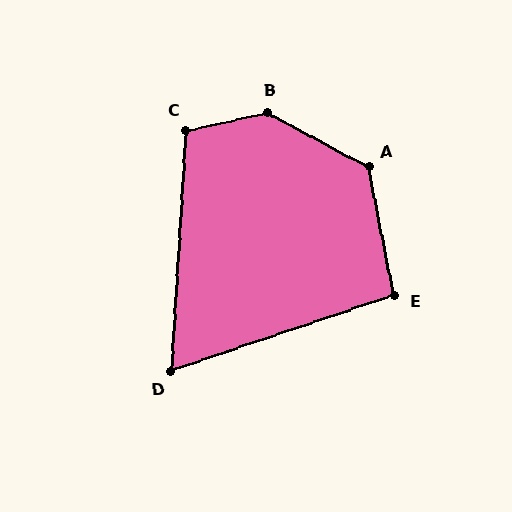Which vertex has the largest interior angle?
B, at approximately 139 degrees.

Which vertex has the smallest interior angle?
D, at approximately 68 degrees.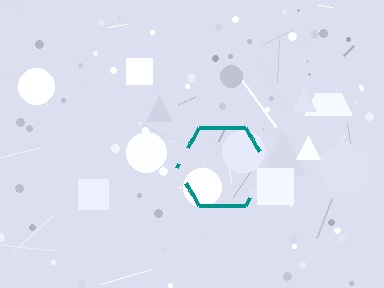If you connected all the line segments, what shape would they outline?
They would outline a hexagon.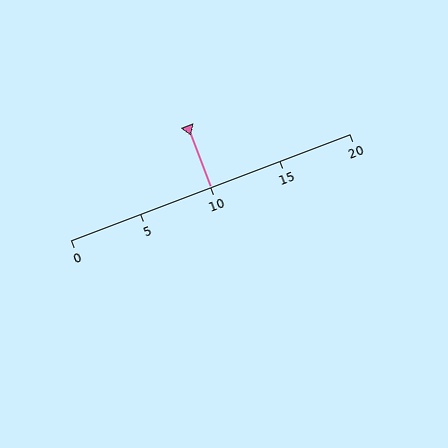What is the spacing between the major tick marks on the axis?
The major ticks are spaced 5 apart.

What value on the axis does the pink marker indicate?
The marker indicates approximately 10.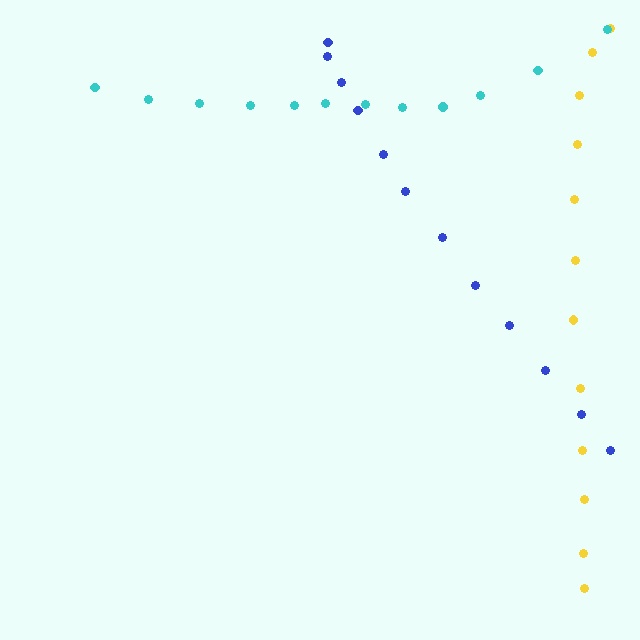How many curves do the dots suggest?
There are 3 distinct paths.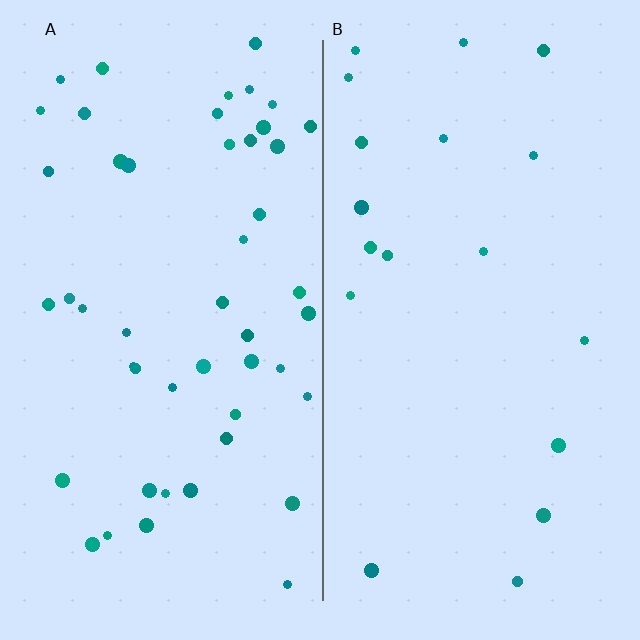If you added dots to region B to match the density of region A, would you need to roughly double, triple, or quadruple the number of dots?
Approximately triple.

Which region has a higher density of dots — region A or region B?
A (the left).